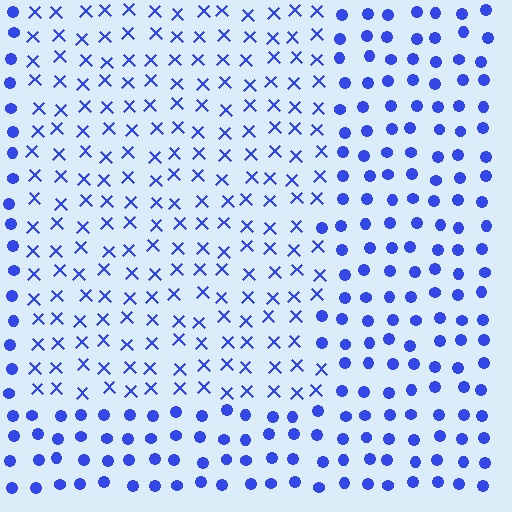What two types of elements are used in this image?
The image uses X marks inside the rectangle region and circles outside it.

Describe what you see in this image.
The image is filled with small blue elements arranged in a uniform grid. A rectangle-shaped region contains X marks, while the surrounding area contains circles. The boundary is defined purely by the change in element shape.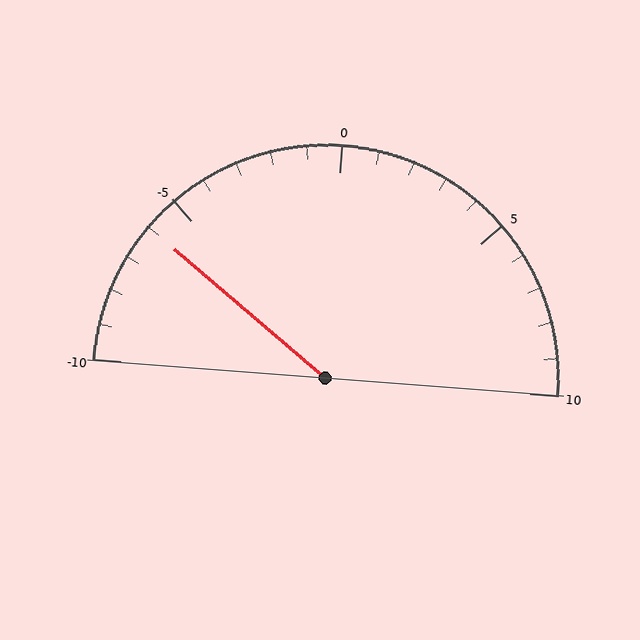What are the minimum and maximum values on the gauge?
The gauge ranges from -10 to 10.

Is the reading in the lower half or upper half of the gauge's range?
The reading is in the lower half of the range (-10 to 10).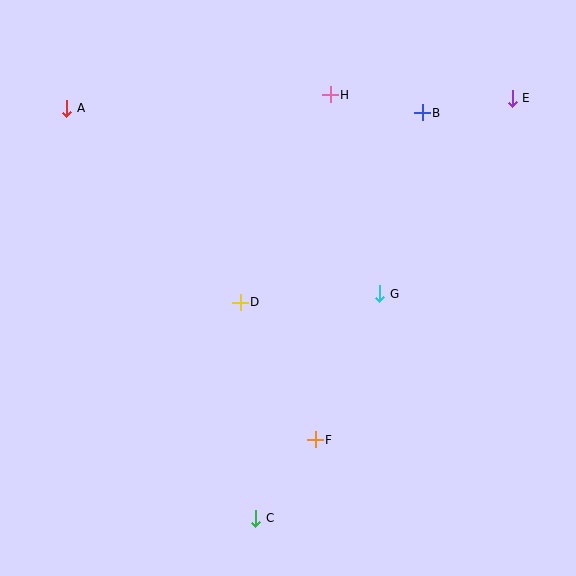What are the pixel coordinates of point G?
Point G is at (380, 294).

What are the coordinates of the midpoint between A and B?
The midpoint between A and B is at (244, 110).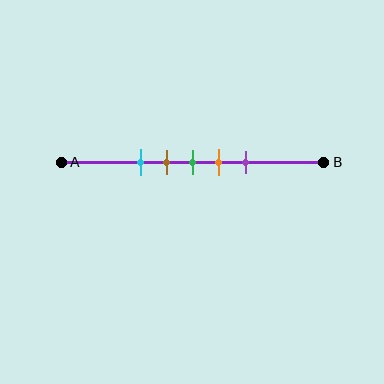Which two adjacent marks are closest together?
The brown and green marks are the closest adjacent pair.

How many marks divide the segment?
There are 5 marks dividing the segment.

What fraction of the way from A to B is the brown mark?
The brown mark is approximately 40% (0.4) of the way from A to B.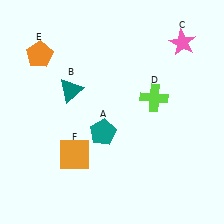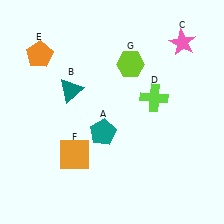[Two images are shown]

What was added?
A lime hexagon (G) was added in Image 2.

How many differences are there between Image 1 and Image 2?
There is 1 difference between the two images.